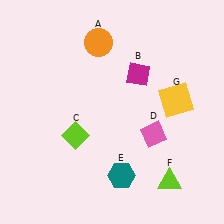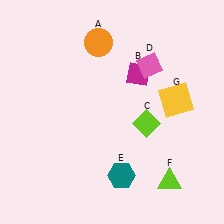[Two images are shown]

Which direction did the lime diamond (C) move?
The lime diamond (C) moved right.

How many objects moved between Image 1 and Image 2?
2 objects moved between the two images.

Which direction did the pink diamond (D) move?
The pink diamond (D) moved up.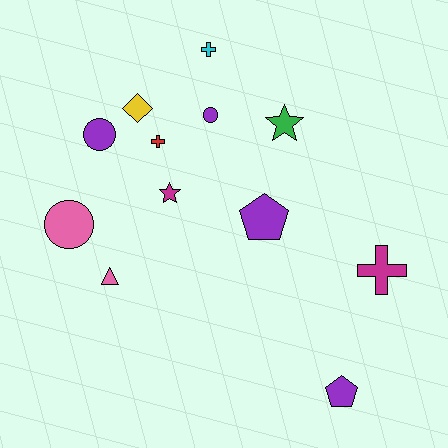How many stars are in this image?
There are 2 stars.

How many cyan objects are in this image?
There is 1 cyan object.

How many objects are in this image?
There are 12 objects.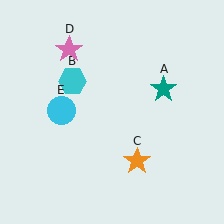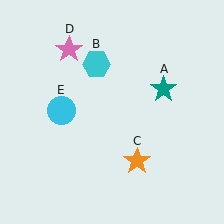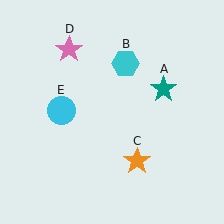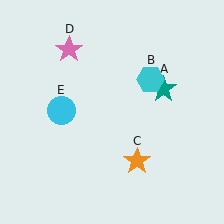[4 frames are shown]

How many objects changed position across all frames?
1 object changed position: cyan hexagon (object B).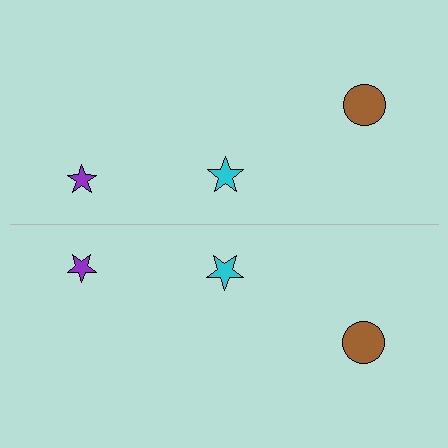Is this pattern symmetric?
Yes, this pattern has bilateral (reflection) symmetry.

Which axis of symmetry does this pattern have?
The pattern has a horizontal axis of symmetry running through the center of the image.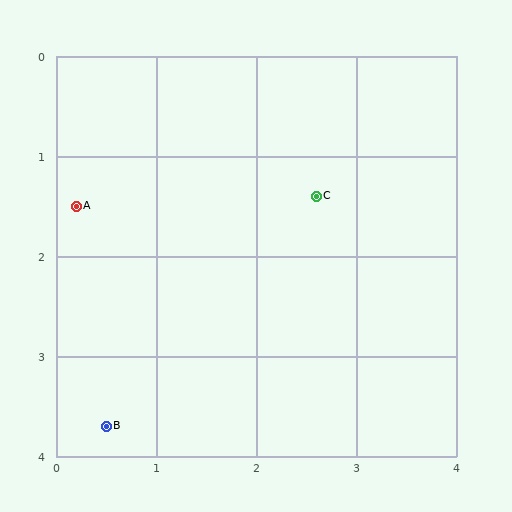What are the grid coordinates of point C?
Point C is at approximately (2.6, 1.4).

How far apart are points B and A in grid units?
Points B and A are about 2.2 grid units apart.